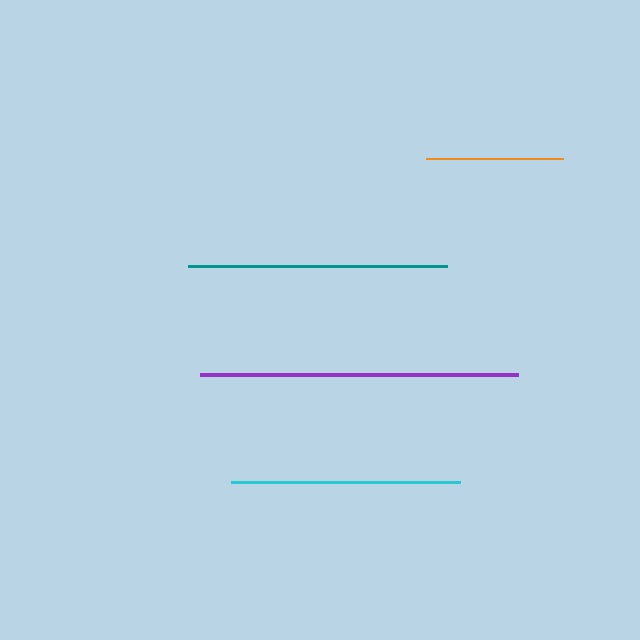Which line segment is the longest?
The purple line is the longest at approximately 318 pixels.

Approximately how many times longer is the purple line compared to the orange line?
The purple line is approximately 2.3 times the length of the orange line.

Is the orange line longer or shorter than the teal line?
The teal line is longer than the orange line.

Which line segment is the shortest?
The orange line is the shortest at approximately 136 pixels.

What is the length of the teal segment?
The teal segment is approximately 258 pixels long.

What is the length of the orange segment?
The orange segment is approximately 136 pixels long.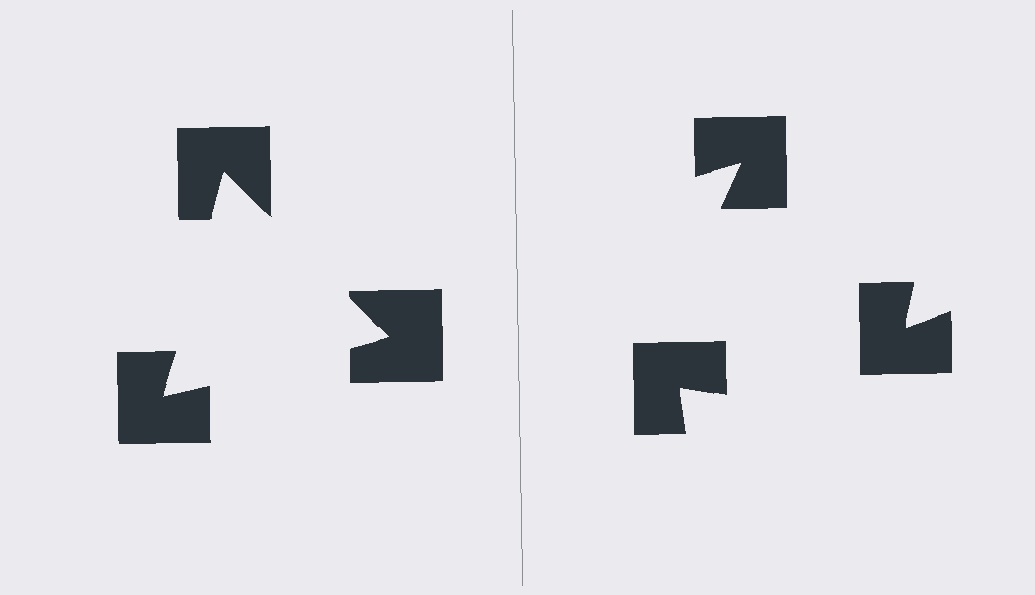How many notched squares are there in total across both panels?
6 — 3 on each side.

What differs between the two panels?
The notched squares are positioned identically on both sides; only the wedge orientations differ. On the left they align to a triangle; on the right they are misaligned.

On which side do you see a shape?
An illusory triangle appears on the left side. On the right side the wedge cuts are rotated, so no coherent shape forms.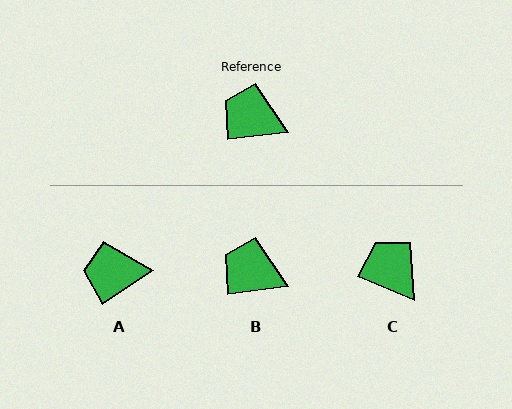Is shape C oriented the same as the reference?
No, it is off by about 30 degrees.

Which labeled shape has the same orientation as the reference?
B.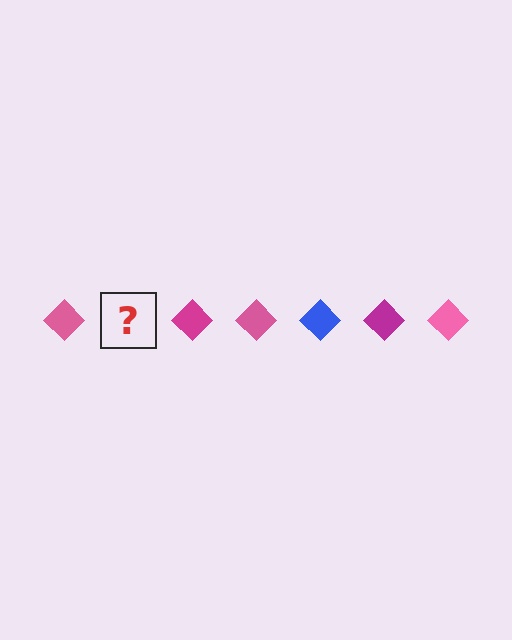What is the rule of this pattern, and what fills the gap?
The rule is that the pattern cycles through pink, blue, magenta diamonds. The gap should be filled with a blue diamond.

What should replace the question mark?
The question mark should be replaced with a blue diamond.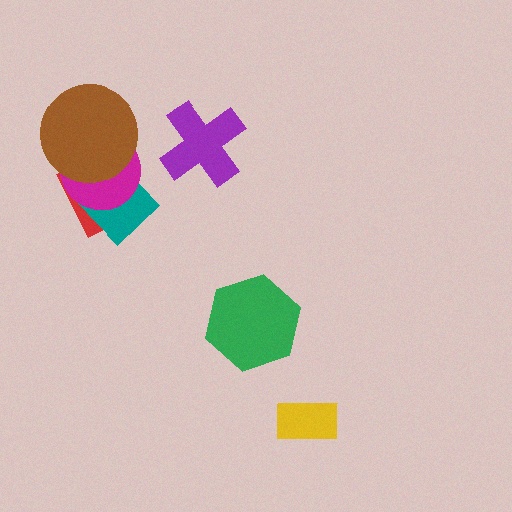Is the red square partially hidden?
Yes, it is partially covered by another shape.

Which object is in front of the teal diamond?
The magenta circle is in front of the teal diamond.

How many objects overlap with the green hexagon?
0 objects overlap with the green hexagon.